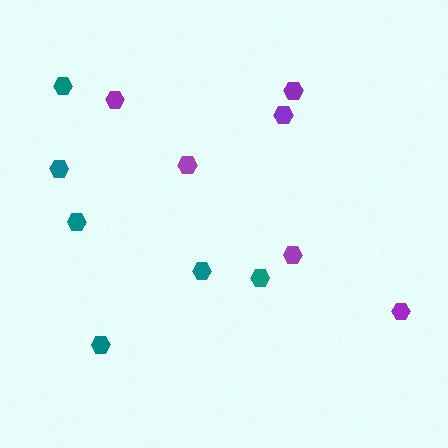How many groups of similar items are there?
There are 2 groups: one group of purple hexagons (6) and one group of teal hexagons (6).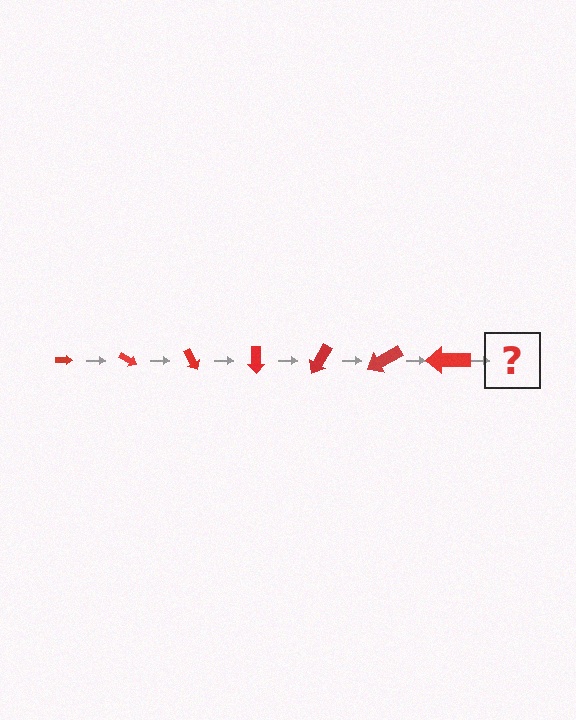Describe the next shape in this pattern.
It should be an arrow, larger than the previous one and rotated 210 degrees from the start.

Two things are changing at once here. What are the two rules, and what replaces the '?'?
The two rules are that the arrow grows larger each step and it rotates 30 degrees each step. The '?' should be an arrow, larger than the previous one and rotated 210 degrees from the start.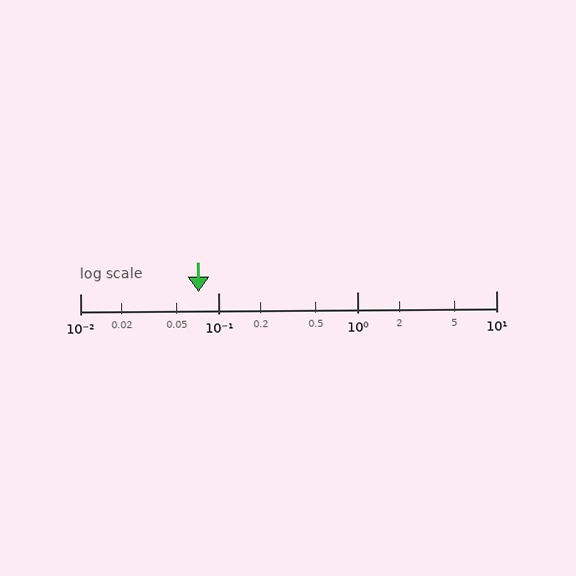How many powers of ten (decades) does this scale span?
The scale spans 3 decades, from 0.01 to 10.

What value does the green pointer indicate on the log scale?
The pointer indicates approximately 0.072.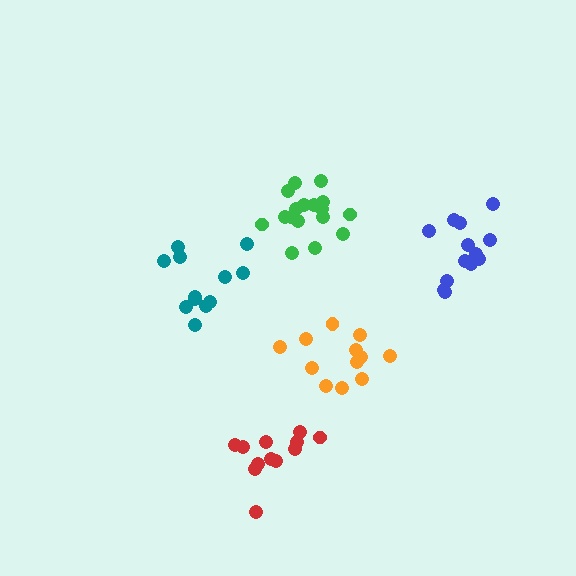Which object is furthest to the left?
The teal cluster is leftmost.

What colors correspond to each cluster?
The clusters are colored: orange, teal, green, blue, red.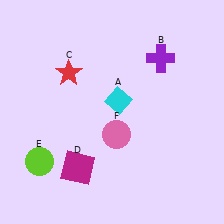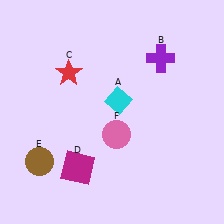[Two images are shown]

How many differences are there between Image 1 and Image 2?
There is 1 difference between the two images.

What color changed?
The circle (E) changed from lime in Image 1 to brown in Image 2.